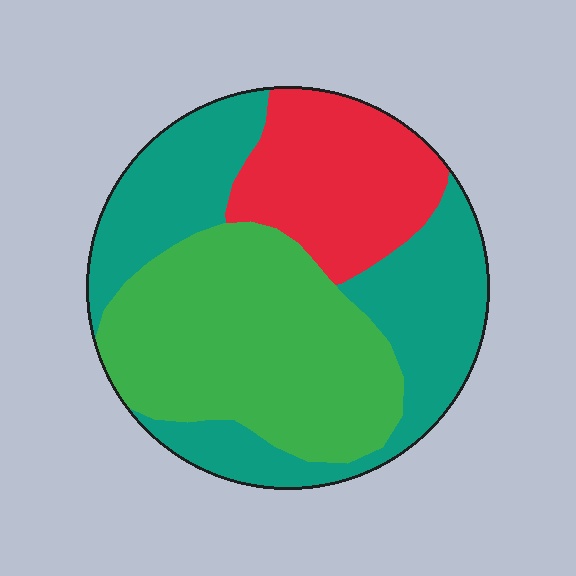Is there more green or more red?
Green.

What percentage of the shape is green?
Green takes up between a third and a half of the shape.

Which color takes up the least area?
Red, at roughly 20%.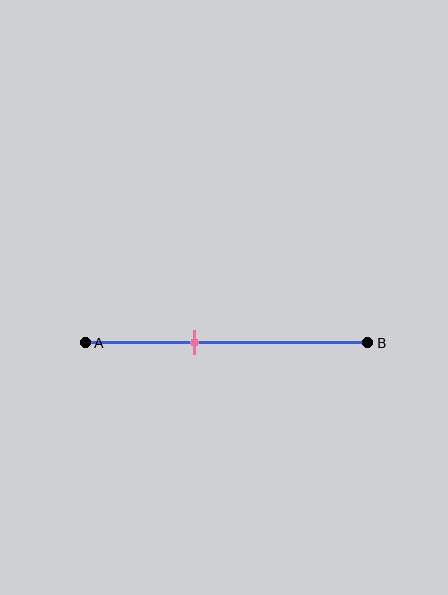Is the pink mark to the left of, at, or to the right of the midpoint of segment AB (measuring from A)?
The pink mark is to the left of the midpoint of segment AB.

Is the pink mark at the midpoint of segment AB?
No, the mark is at about 40% from A, not at the 50% midpoint.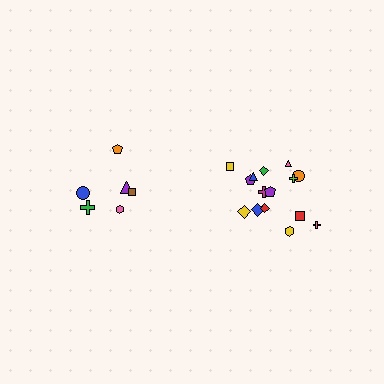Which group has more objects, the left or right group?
The right group.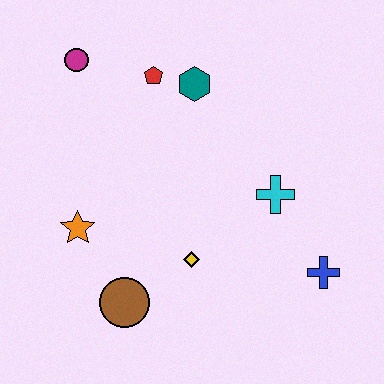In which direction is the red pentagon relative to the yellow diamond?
The red pentagon is above the yellow diamond.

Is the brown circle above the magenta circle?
No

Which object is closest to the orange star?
The brown circle is closest to the orange star.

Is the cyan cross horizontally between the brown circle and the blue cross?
Yes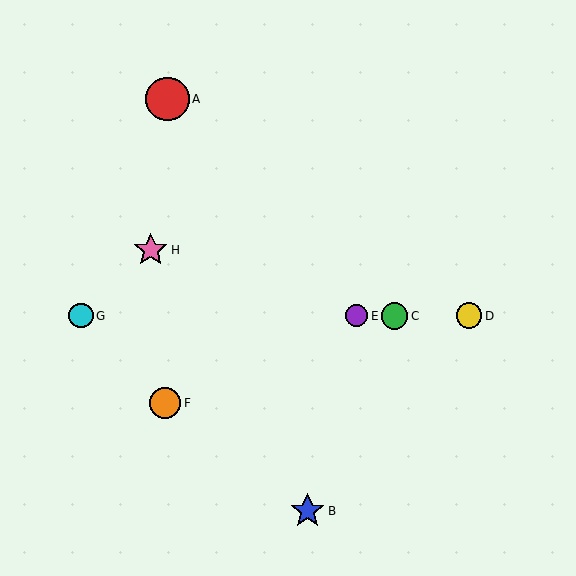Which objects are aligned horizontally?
Objects C, D, E, G are aligned horizontally.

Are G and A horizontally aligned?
No, G is at y≈316 and A is at y≈99.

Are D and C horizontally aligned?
Yes, both are at y≈316.